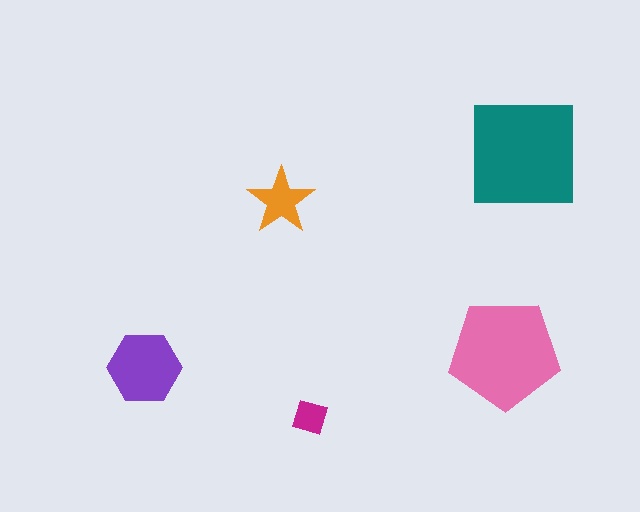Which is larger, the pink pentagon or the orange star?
The pink pentagon.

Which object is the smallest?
The magenta diamond.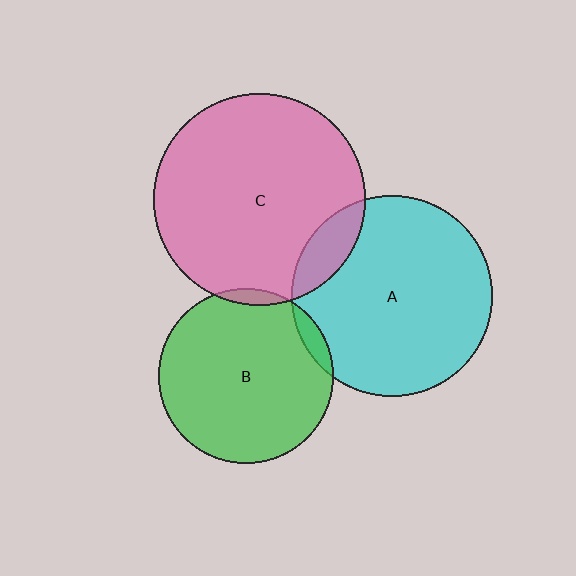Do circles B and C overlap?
Yes.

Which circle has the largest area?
Circle C (pink).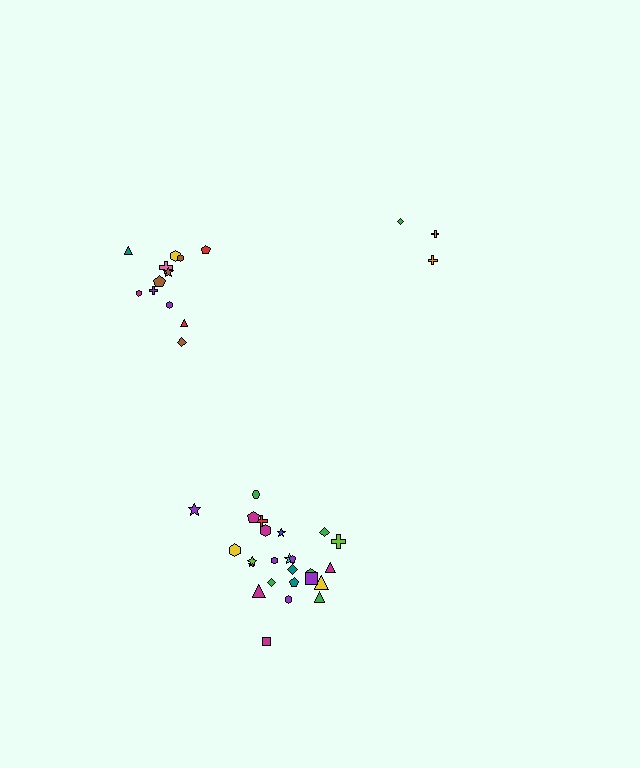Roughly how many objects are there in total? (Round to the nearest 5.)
Roughly 40 objects in total.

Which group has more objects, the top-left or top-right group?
The top-left group.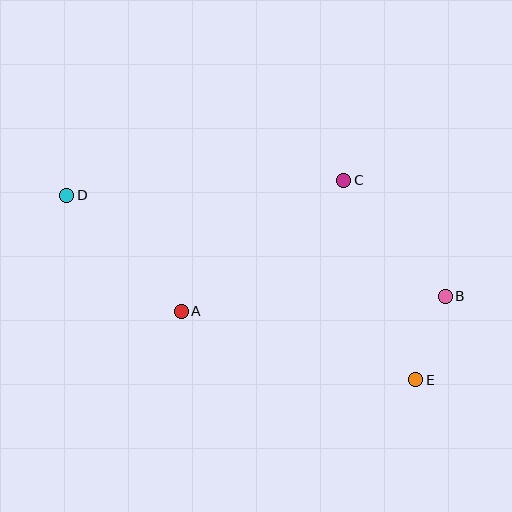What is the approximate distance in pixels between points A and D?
The distance between A and D is approximately 163 pixels.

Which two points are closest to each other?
Points B and E are closest to each other.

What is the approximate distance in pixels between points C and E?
The distance between C and E is approximately 212 pixels.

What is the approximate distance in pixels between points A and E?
The distance between A and E is approximately 244 pixels.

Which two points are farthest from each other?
Points D and E are farthest from each other.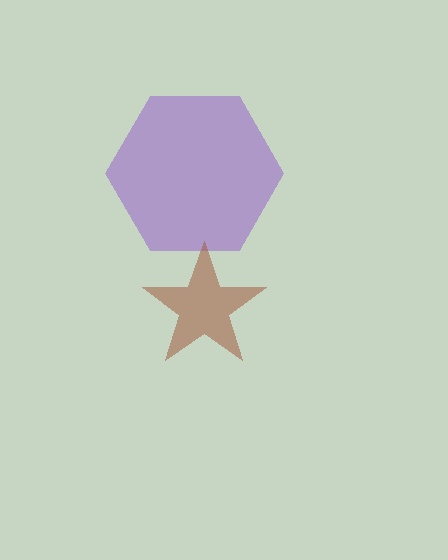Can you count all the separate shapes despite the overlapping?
Yes, there are 2 separate shapes.